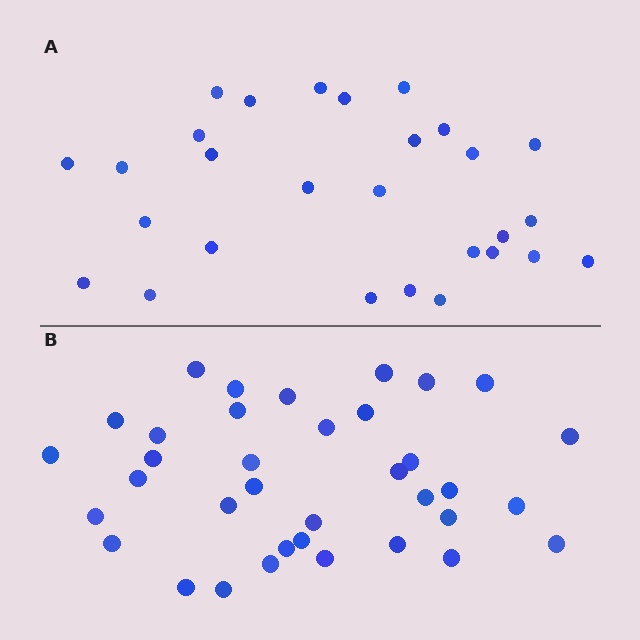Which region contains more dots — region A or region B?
Region B (the bottom region) has more dots.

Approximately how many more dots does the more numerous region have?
Region B has roughly 8 or so more dots than region A.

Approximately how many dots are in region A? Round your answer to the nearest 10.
About 30 dots. (The exact count is 28, which rounds to 30.)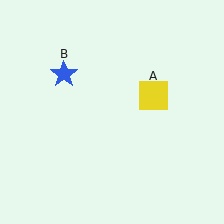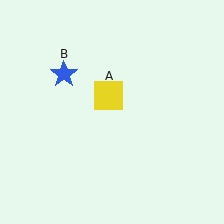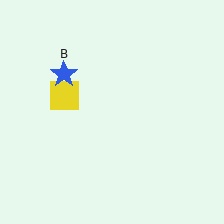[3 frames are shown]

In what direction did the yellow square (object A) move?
The yellow square (object A) moved left.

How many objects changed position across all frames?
1 object changed position: yellow square (object A).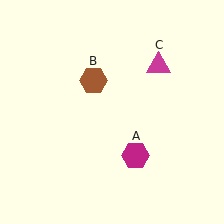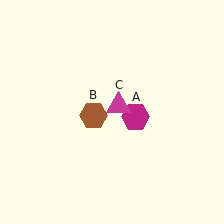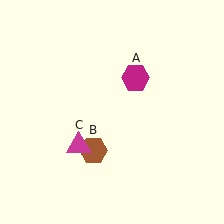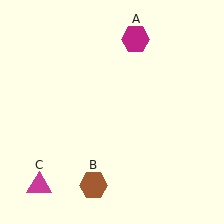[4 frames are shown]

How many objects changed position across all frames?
3 objects changed position: magenta hexagon (object A), brown hexagon (object B), magenta triangle (object C).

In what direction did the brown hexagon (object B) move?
The brown hexagon (object B) moved down.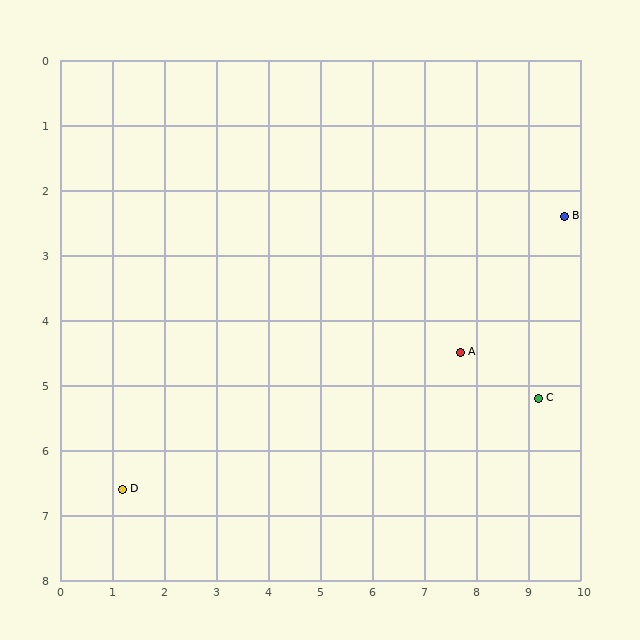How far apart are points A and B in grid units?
Points A and B are about 2.9 grid units apart.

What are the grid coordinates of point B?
Point B is at approximately (9.7, 2.4).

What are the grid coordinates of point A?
Point A is at approximately (7.7, 4.5).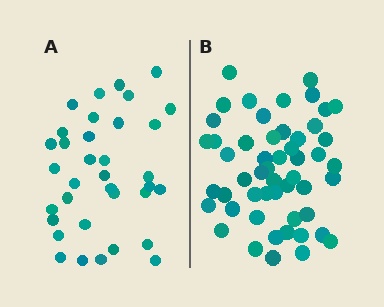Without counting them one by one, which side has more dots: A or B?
Region B (the right region) has more dots.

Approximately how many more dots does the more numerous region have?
Region B has approximately 15 more dots than region A.